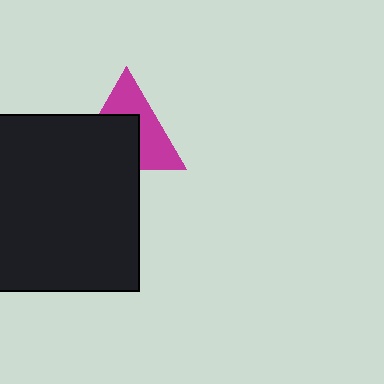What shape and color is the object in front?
The object in front is a black square.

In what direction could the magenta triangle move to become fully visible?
The magenta triangle could move up. That would shift it out from behind the black square entirely.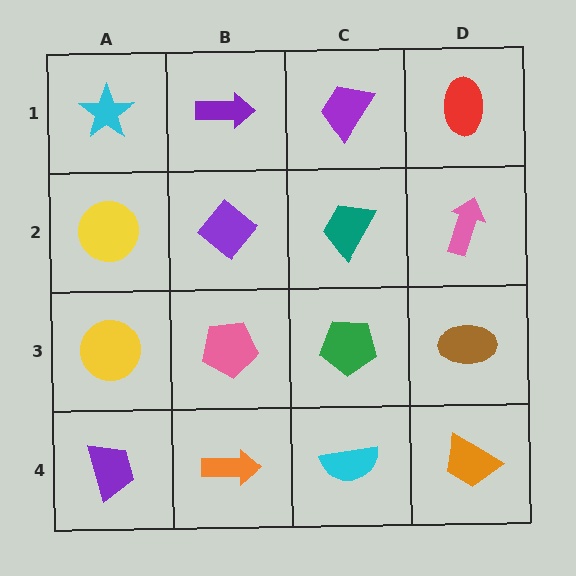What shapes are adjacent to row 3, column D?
A pink arrow (row 2, column D), an orange trapezoid (row 4, column D), a green pentagon (row 3, column C).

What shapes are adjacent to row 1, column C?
A teal trapezoid (row 2, column C), a purple arrow (row 1, column B), a red ellipse (row 1, column D).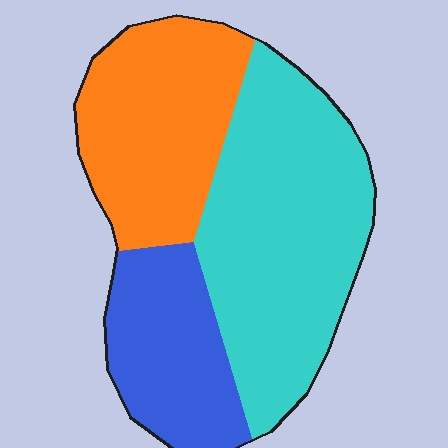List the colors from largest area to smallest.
From largest to smallest: cyan, orange, blue.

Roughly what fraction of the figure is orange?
Orange takes up about one third (1/3) of the figure.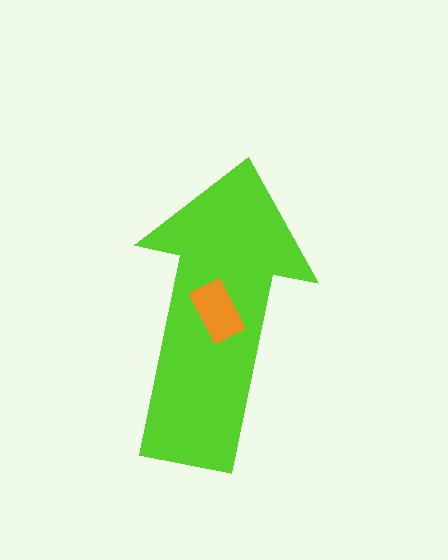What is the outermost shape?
The lime arrow.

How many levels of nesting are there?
2.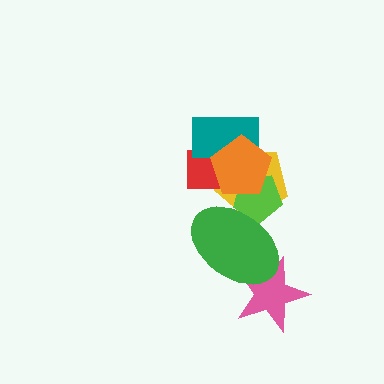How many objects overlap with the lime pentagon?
4 objects overlap with the lime pentagon.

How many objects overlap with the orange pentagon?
4 objects overlap with the orange pentagon.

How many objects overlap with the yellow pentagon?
5 objects overlap with the yellow pentagon.